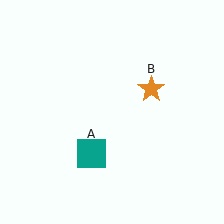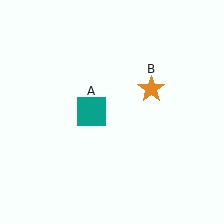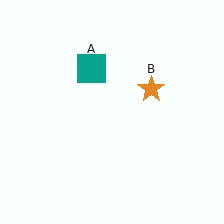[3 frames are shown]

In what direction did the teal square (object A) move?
The teal square (object A) moved up.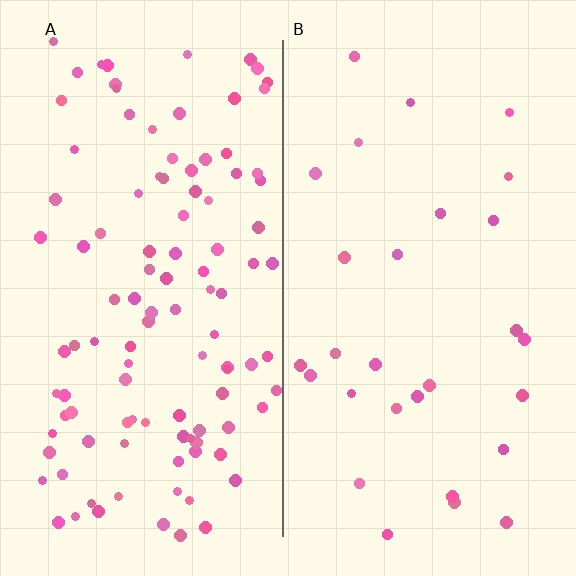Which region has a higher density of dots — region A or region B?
A (the left).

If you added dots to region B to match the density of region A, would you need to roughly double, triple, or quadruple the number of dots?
Approximately quadruple.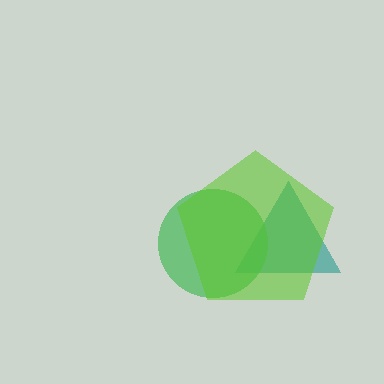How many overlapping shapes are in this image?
There are 3 overlapping shapes in the image.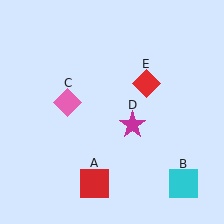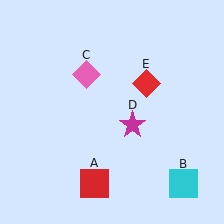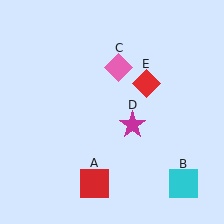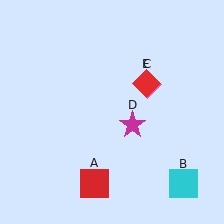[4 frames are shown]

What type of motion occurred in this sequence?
The pink diamond (object C) rotated clockwise around the center of the scene.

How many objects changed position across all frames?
1 object changed position: pink diamond (object C).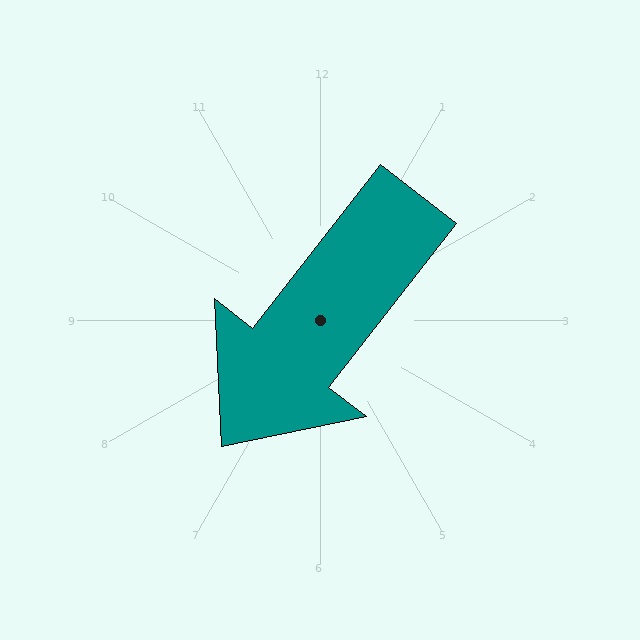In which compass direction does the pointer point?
Southwest.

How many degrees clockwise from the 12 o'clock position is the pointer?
Approximately 218 degrees.